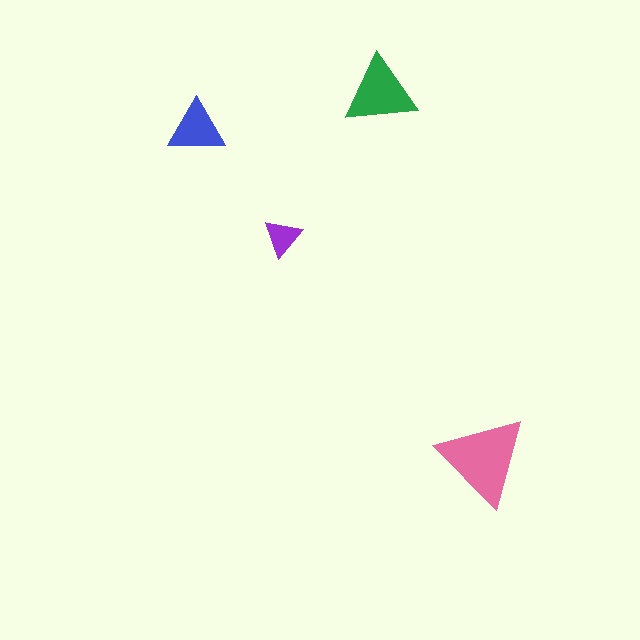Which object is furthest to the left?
The blue triangle is leftmost.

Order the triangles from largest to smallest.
the pink one, the green one, the blue one, the purple one.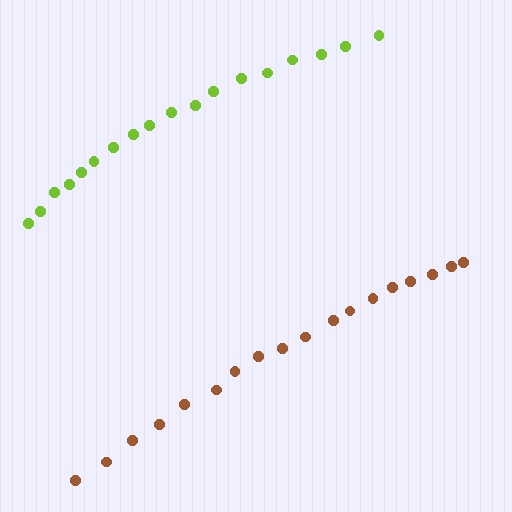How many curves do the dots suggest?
There are 2 distinct paths.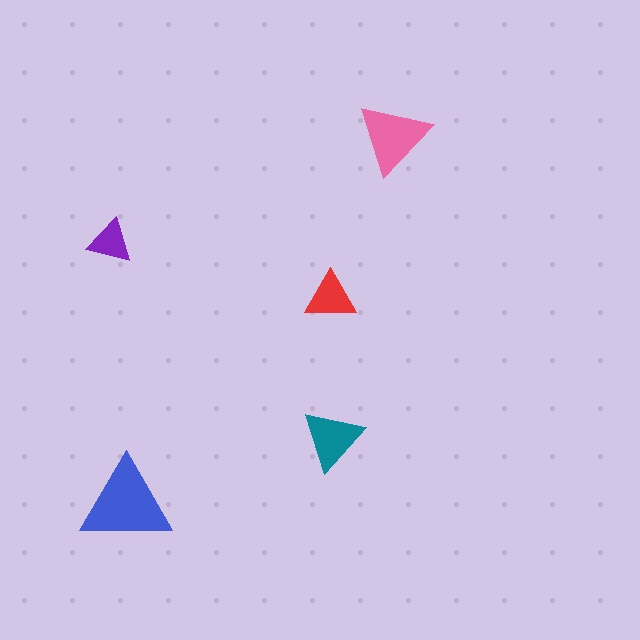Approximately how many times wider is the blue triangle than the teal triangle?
About 1.5 times wider.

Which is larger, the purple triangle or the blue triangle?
The blue one.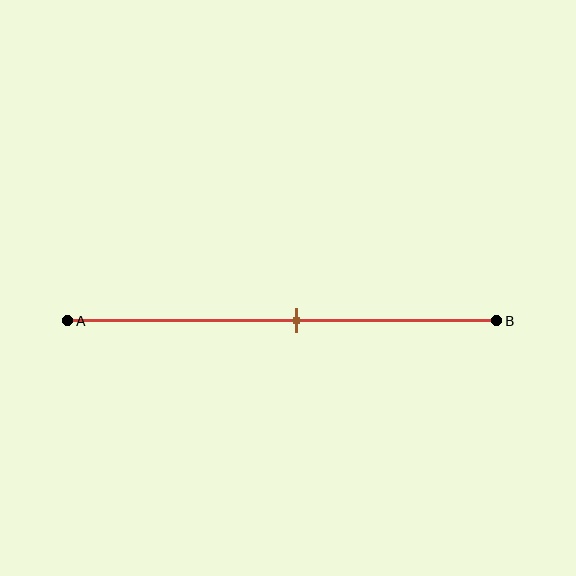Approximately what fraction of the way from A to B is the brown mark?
The brown mark is approximately 55% of the way from A to B.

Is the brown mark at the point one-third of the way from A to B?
No, the mark is at about 55% from A, not at the 33% one-third point.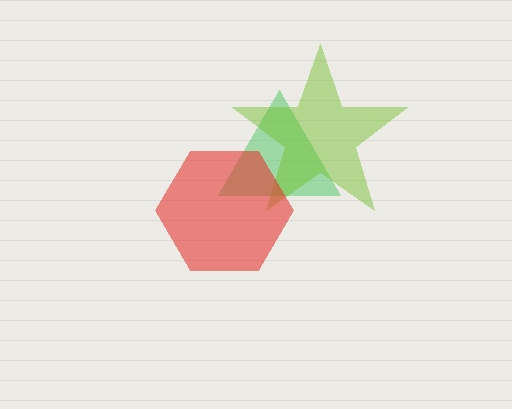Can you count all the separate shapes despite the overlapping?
Yes, there are 3 separate shapes.